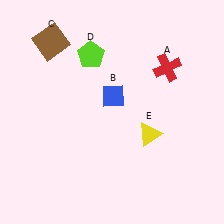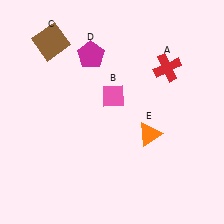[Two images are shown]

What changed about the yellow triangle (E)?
In Image 1, E is yellow. In Image 2, it changed to orange.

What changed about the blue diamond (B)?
In Image 1, B is blue. In Image 2, it changed to pink.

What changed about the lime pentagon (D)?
In Image 1, D is lime. In Image 2, it changed to magenta.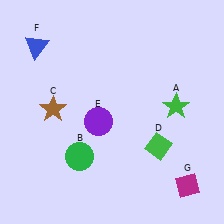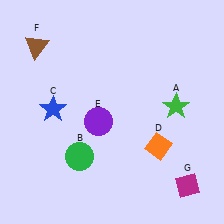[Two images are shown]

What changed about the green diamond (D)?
In Image 1, D is green. In Image 2, it changed to orange.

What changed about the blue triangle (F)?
In Image 1, F is blue. In Image 2, it changed to brown.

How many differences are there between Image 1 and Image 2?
There are 3 differences between the two images.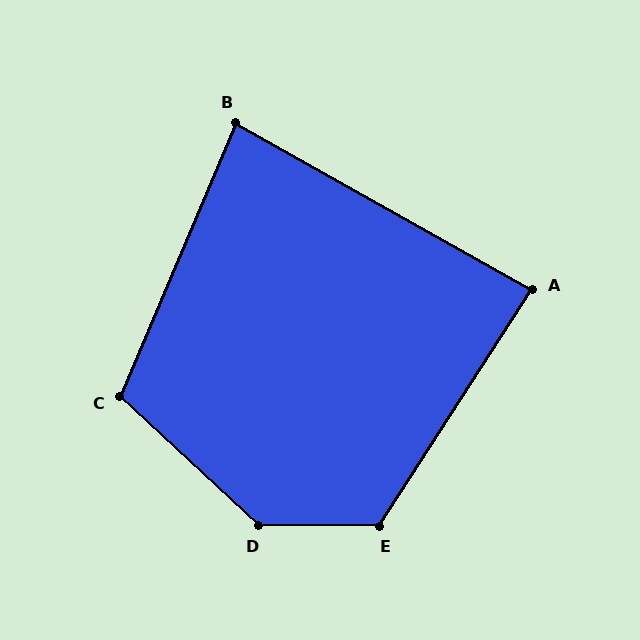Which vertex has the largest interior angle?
D, at approximately 137 degrees.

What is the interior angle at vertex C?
Approximately 110 degrees (obtuse).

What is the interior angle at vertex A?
Approximately 86 degrees (approximately right).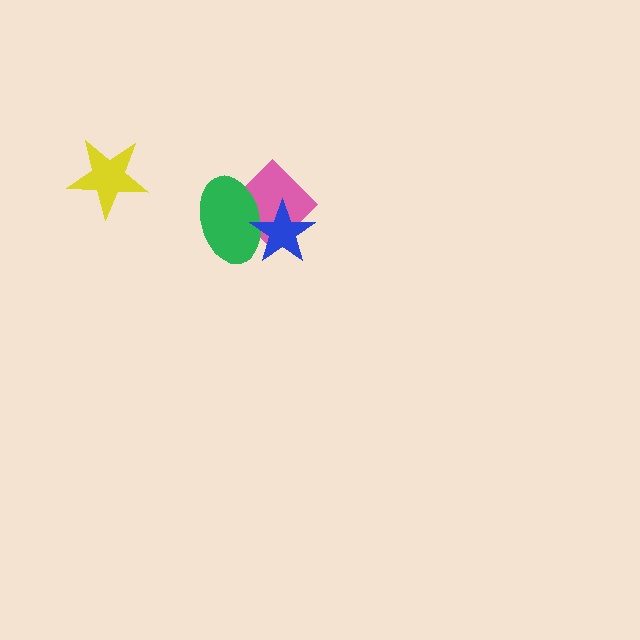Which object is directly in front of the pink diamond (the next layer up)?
The green ellipse is directly in front of the pink diamond.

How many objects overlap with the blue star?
2 objects overlap with the blue star.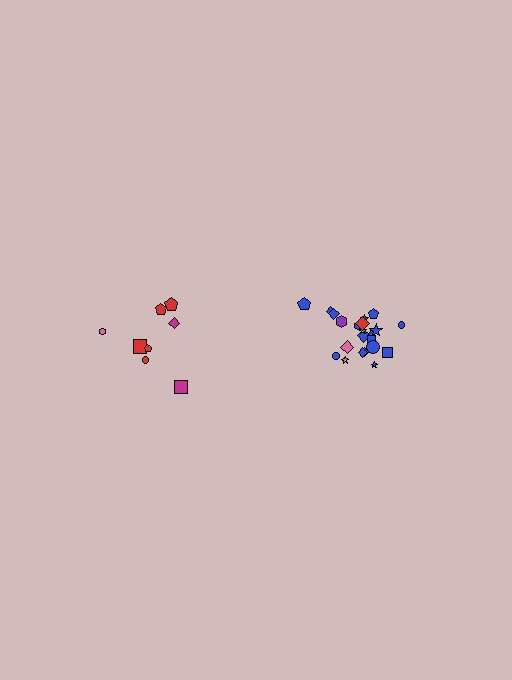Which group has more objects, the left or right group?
The right group.